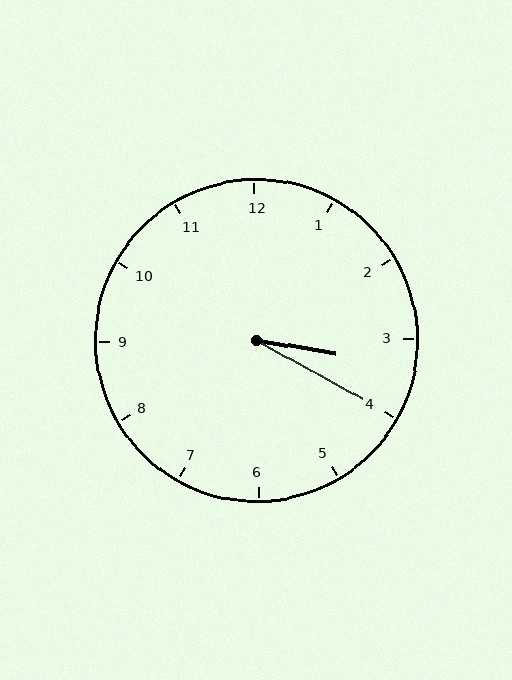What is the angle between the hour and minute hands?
Approximately 20 degrees.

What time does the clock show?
3:20.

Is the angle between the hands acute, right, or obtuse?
It is acute.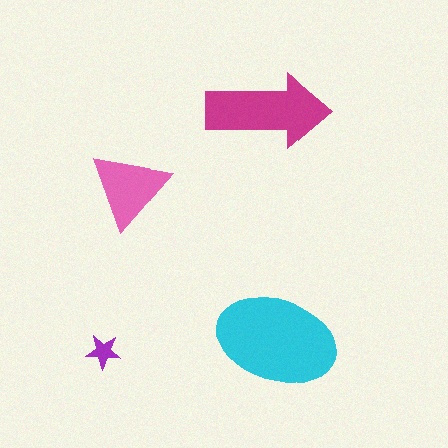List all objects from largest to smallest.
The cyan ellipse, the magenta arrow, the pink triangle, the purple star.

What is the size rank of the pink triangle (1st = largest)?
3rd.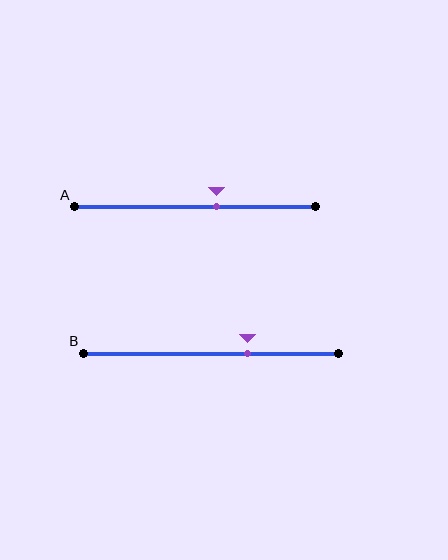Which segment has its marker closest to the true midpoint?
Segment A has its marker closest to the true midpoint.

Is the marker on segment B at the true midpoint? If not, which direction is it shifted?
No, the marker on segment B is shifted to the right by about 14% of the segment length.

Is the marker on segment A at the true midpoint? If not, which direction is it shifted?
No, the marker on segment A is shifted to the right by about 9% of the segment length.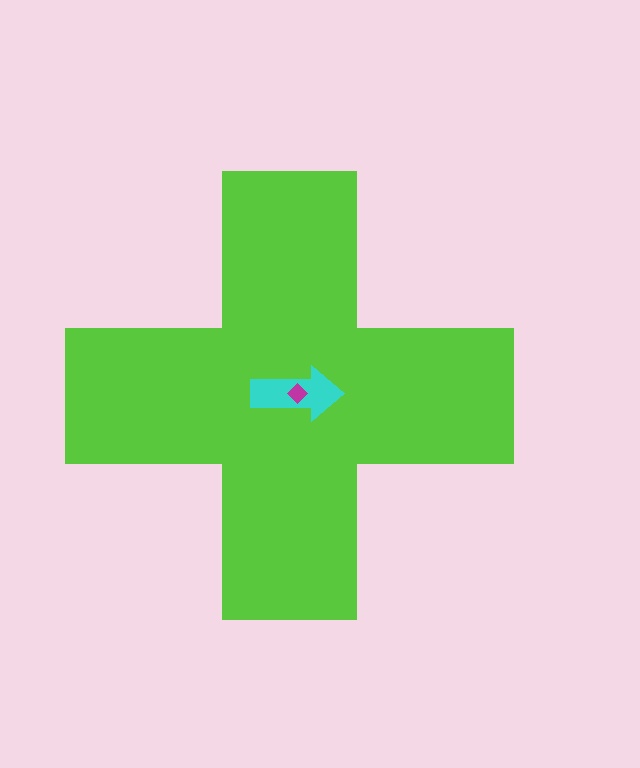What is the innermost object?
The magenta diamond.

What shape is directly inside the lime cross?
The cyan arrow.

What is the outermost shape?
The lime cross.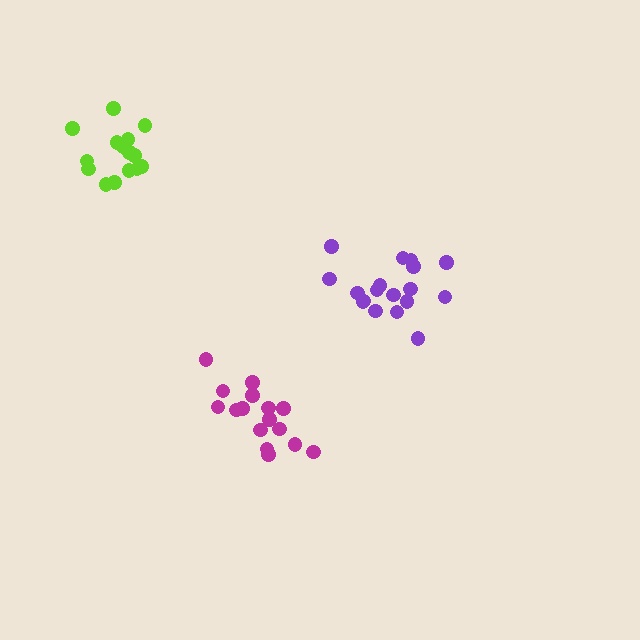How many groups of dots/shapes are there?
There are 3 groups.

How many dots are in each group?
Group 1: 18 dots, Group 2: 15 dots, Group 3: 16 dots (49 total).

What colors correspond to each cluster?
The clusters are colored: purple, lime, magenta.